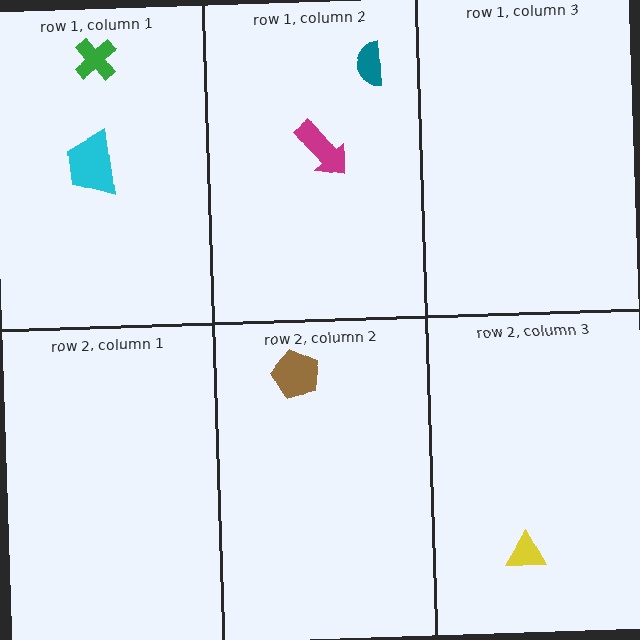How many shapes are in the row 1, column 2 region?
2.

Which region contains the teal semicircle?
The row 1, column 2 region.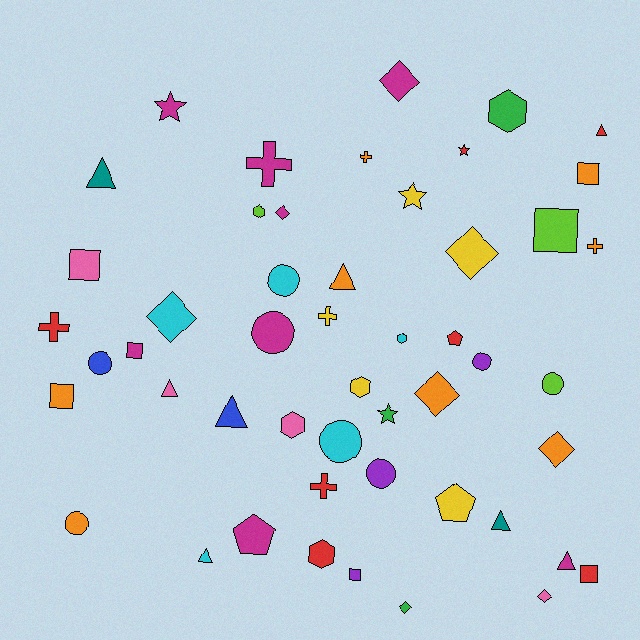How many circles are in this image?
There are 8 circles.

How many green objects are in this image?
There are 3 green objects.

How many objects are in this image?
There are 50 objects.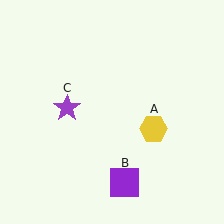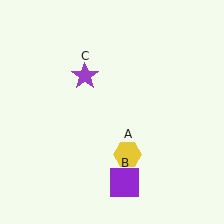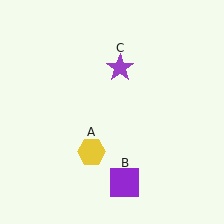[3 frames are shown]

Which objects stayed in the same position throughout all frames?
Purple square (object B) remained stationary.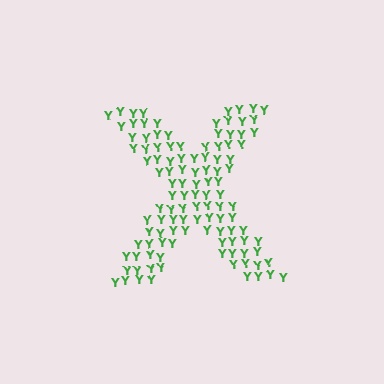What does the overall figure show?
The overall figure shows the letter X.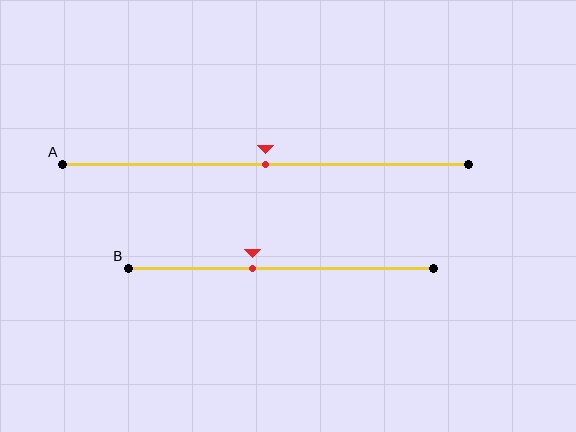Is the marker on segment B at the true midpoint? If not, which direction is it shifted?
No, the marker on segment B is shifted to the left by about 9% of the segment length.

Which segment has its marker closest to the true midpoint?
Segment A has its marker closest to the true midpoint.